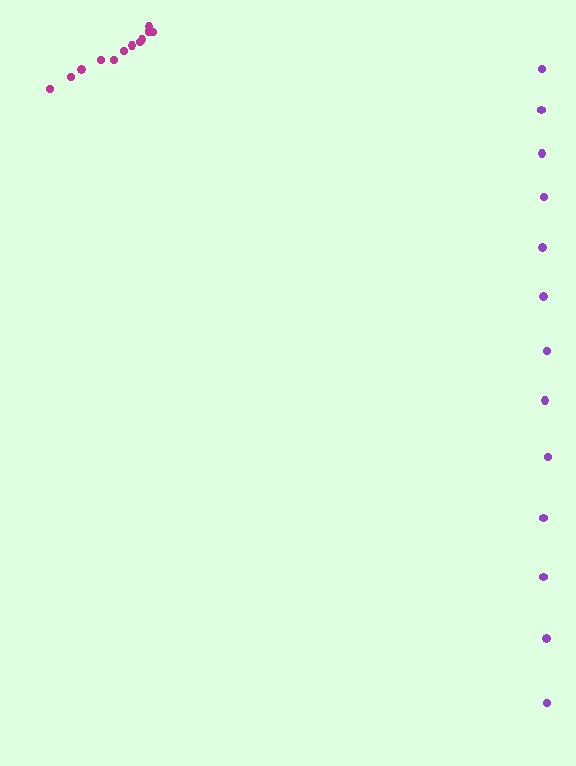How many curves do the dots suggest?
There are 2 distinct paths.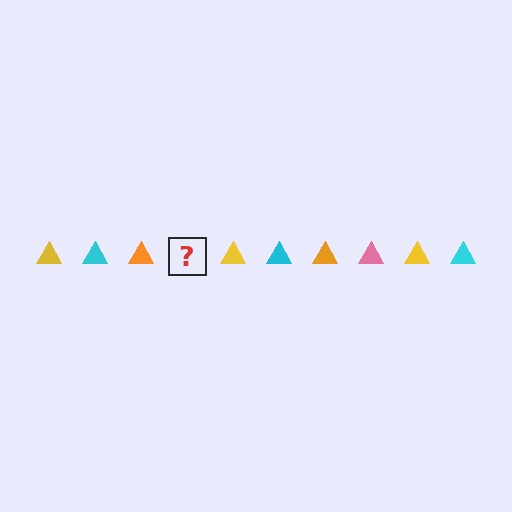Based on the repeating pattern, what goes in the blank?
The blank should be a pink triangle.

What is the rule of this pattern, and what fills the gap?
The rule is that the pattern cycles through yellow, cyan, orange, pink triangles. The gap should be filled with a pink triangle.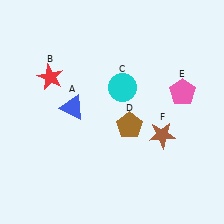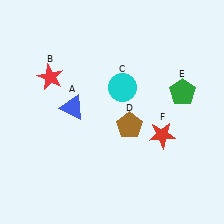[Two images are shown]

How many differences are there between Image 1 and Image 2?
There are 2 differences between the two images.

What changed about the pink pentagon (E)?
In Image 1, E is pink. In Image 2, it changed to green.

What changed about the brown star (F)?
In Image 1, F is brown. In Image 2, it changed to red.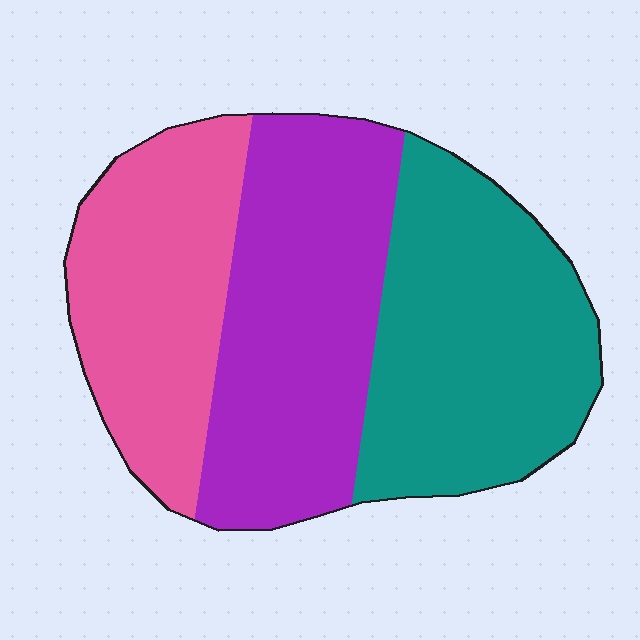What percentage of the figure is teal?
Teal takes up about three eighths (3/8) of the figure.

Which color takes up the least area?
Pink, at roughly 30%.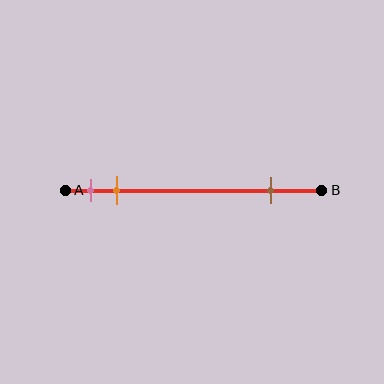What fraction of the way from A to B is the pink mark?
The pink mark is approximately 10% (0.1) of the way from A to B.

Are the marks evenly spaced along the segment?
No, the marks are not evenly spaced.